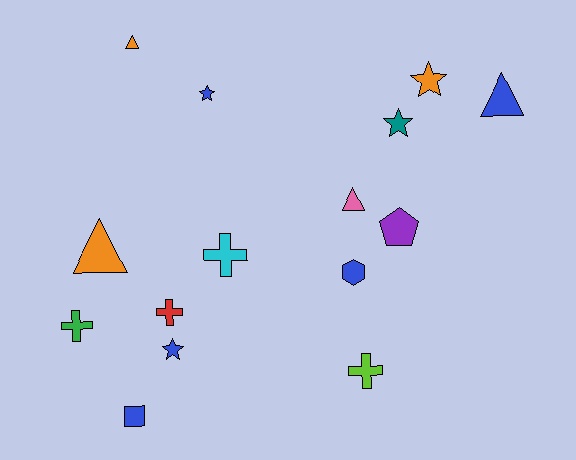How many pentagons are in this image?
There is 1 pentagon.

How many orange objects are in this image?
There are 3 orange objects.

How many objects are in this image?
There are 15 objects.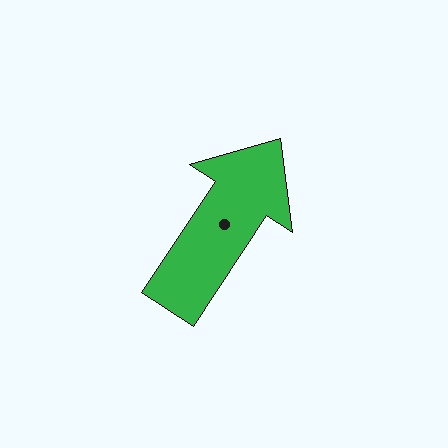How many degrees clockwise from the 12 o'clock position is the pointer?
Approximately 33 degrees.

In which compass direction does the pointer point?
Northeast.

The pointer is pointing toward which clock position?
Roughly 1 o'clock.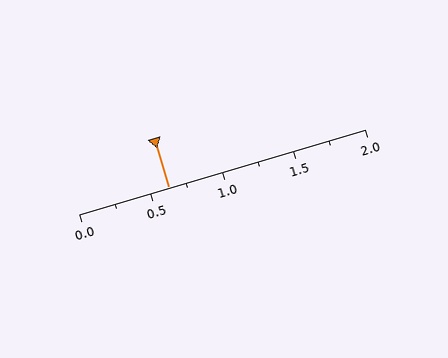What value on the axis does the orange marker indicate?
The marker indicates approximately 0.62.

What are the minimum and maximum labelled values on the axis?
The axis runs from 0.0 to 2.0.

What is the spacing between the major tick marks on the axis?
The major ticks are spaced 0.5 apart.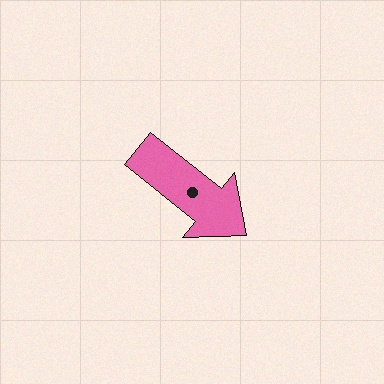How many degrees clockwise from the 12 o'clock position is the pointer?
Approximately 129 degrees.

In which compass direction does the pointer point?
Southeast.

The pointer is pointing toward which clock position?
Roughly 4 o'clock.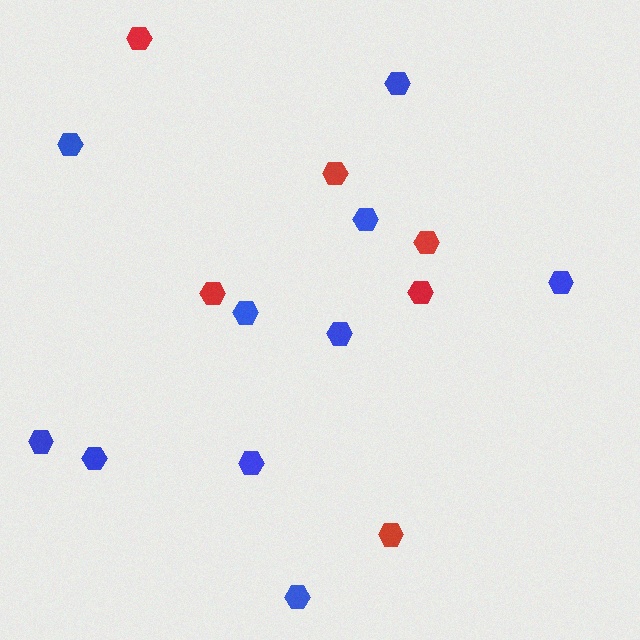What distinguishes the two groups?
There are 2 groups: one group of red hexagons (6) and one group of blue hexagons (10).